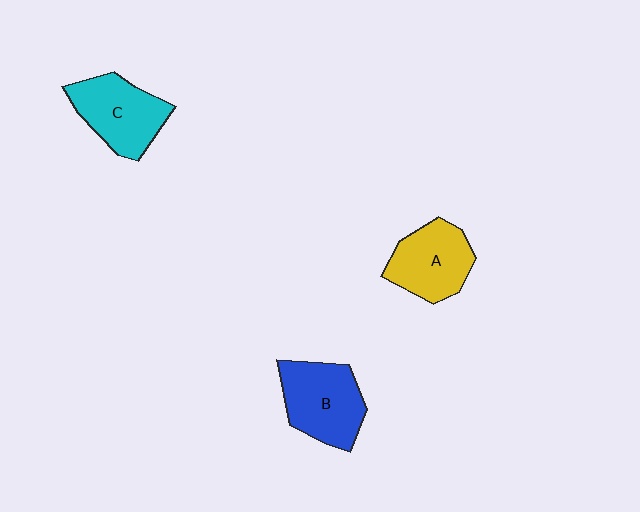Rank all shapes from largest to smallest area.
From largest to smallest: B (blue), C (cyan), A (yellow).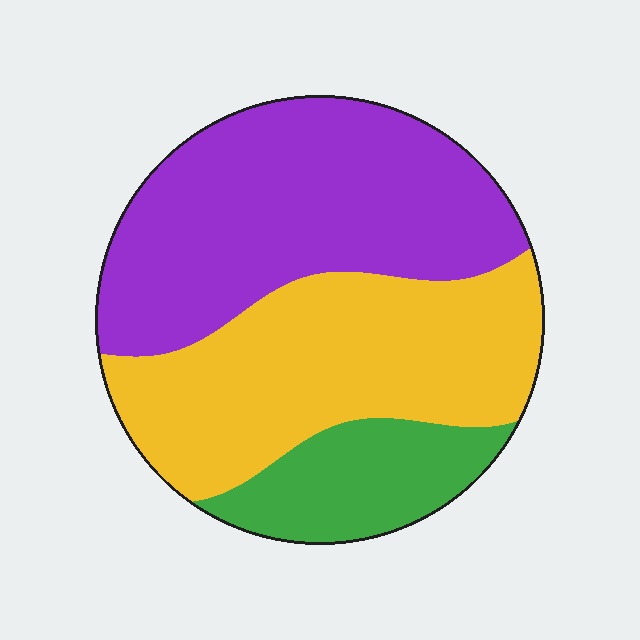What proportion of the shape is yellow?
Yellow covers roughly 40% of the shape.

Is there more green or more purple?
Purple.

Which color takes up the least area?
Green, at roughly 15%.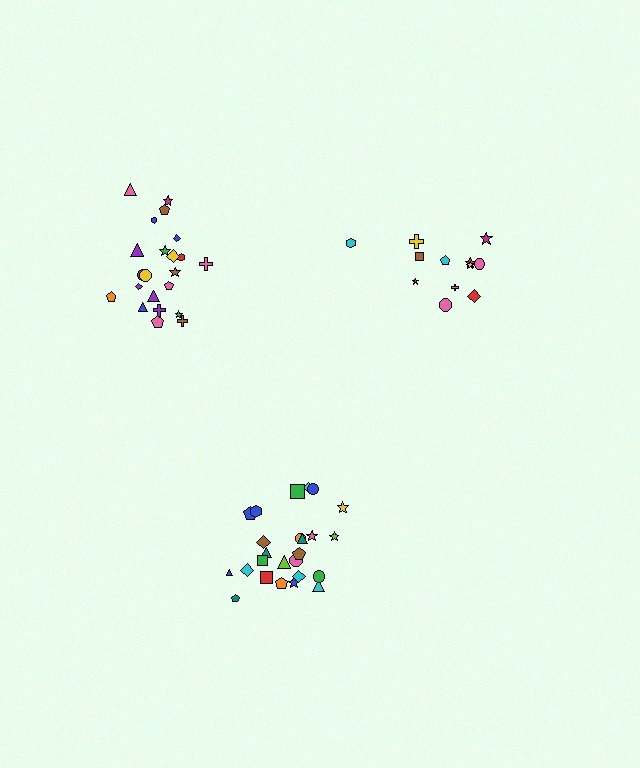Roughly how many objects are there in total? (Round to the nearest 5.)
Roughly 60 objects in total.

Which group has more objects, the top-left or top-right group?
The top-left group.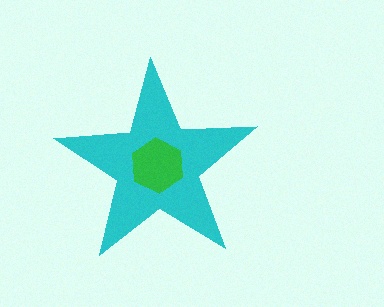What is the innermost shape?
The green hexagon.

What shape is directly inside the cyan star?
The green hexagon.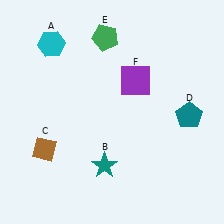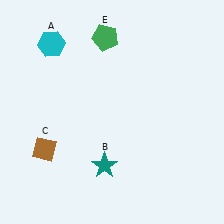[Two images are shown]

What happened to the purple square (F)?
The purple square (F) was removed in Image 2. It was in the top-right area of Image 1.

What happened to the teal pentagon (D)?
The teal pentagon (D) was removed in Image 2. It was in the bottom-right area of Image 1.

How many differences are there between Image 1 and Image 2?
There are 2 differences between the two images.